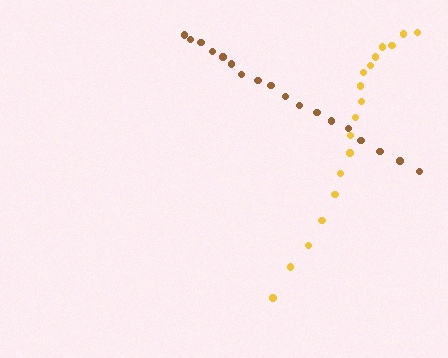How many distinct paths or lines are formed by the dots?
There are 2 distinct paths.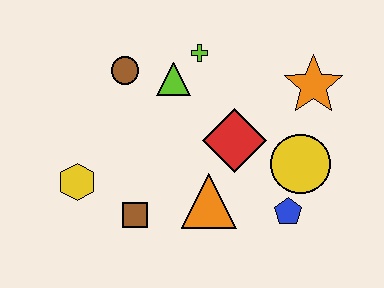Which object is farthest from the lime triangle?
The blue pentagon is farthest from the lime triangle.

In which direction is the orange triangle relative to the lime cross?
The orange triangle is below the lime cross.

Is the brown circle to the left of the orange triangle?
Yes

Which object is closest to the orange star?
The yellow circle is closest to the orange star.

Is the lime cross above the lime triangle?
Yes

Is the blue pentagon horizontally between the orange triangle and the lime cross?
No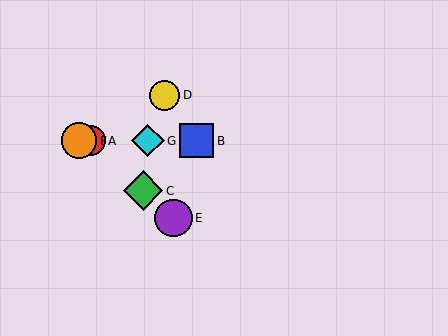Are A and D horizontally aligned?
No, A is at y≈141 and D is at y≈95.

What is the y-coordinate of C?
Object C is at y≈191.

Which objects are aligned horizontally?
Objects A, B, F, G are aligned horizontally.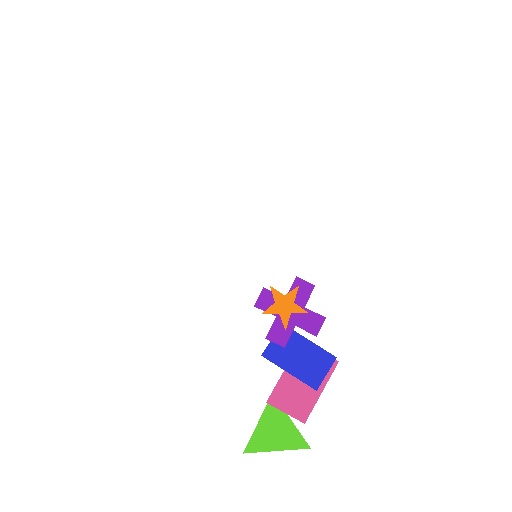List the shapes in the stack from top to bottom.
From top to bottom: the orange star, the purple cross, the blue rectangle, the pink rectangle, the lime triangle.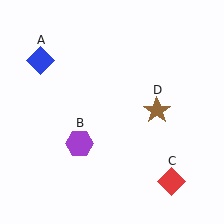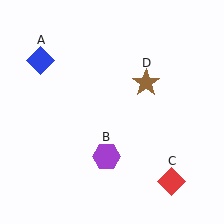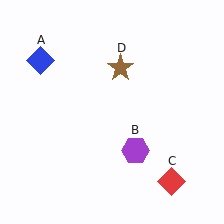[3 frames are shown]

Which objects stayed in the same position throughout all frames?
Blue diamond (object A) and red diamond (object C) remained stationary.